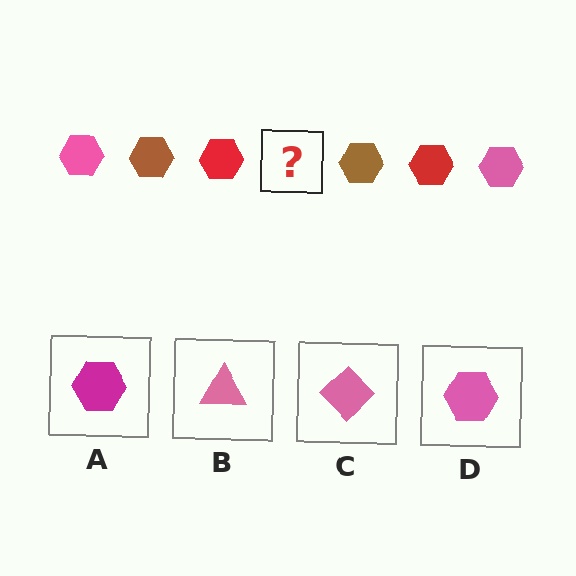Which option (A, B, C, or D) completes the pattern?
D.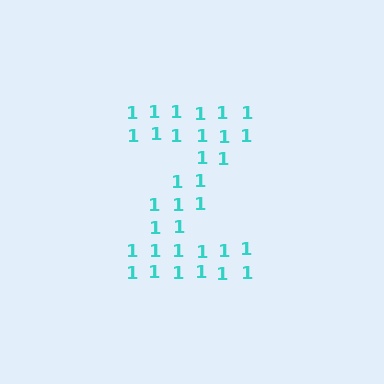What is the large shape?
The large shape is the letter Z.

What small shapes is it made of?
It is made of small digit 1's.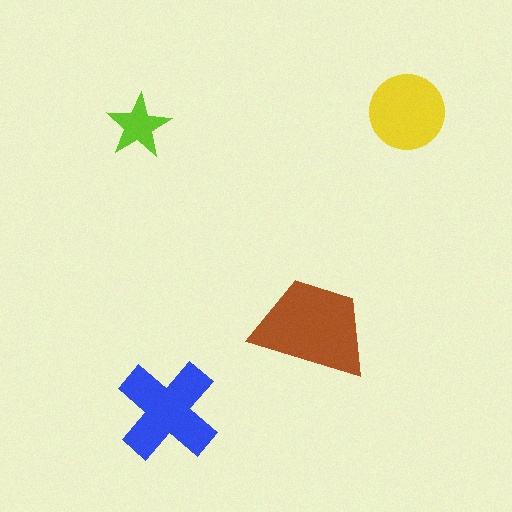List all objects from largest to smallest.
The brown trapezoid, the blue cross, the yellow circle, the lime star.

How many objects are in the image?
There are 4 objects in the image.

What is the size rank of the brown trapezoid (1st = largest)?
1st.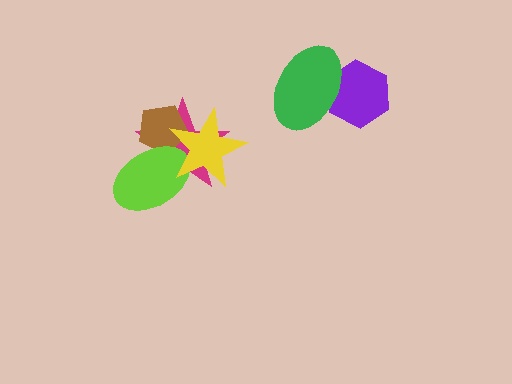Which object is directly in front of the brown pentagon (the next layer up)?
The lime ellipse is directly in front of the brown pentagon.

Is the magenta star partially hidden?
Yes, it is partially covered by another shape.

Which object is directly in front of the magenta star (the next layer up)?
The brown pentagon is directly in front of the magenta star.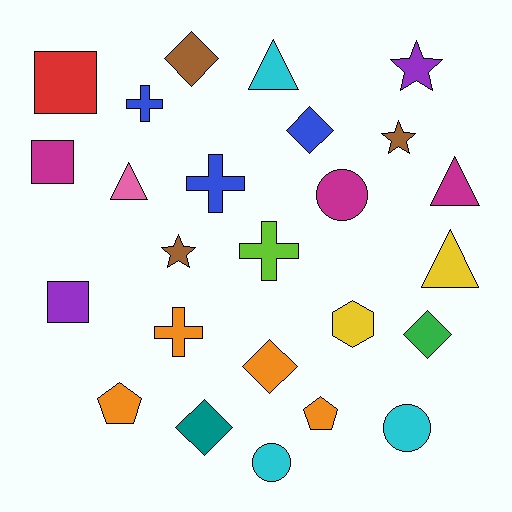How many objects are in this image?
There are 25 objects.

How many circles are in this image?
There are 3 circles.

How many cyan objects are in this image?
There are 3 cyan objects.